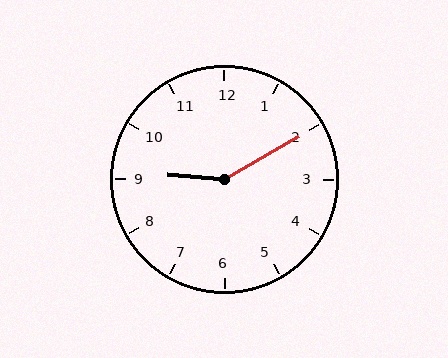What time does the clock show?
9:10.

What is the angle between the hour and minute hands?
Approximately 145 degrees.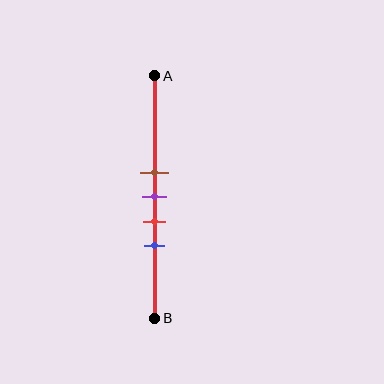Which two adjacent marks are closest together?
The brown and purple marks are the closest adjacent pair.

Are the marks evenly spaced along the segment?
Yes, the marks are approximately evenly spaced.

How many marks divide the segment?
There are 4 marks dividing the segment.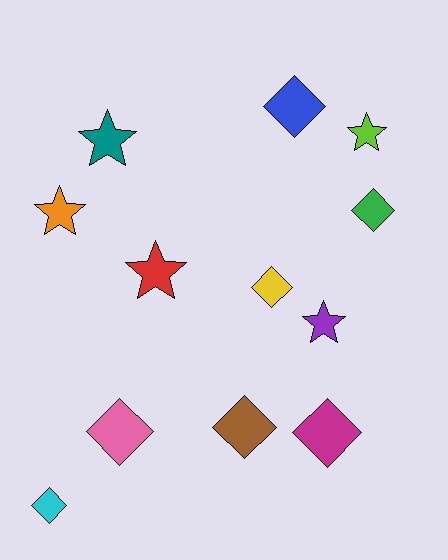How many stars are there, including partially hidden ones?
There are 5 stars.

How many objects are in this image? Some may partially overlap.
There are 12 objects.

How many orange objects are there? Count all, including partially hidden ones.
There is 1 orange object.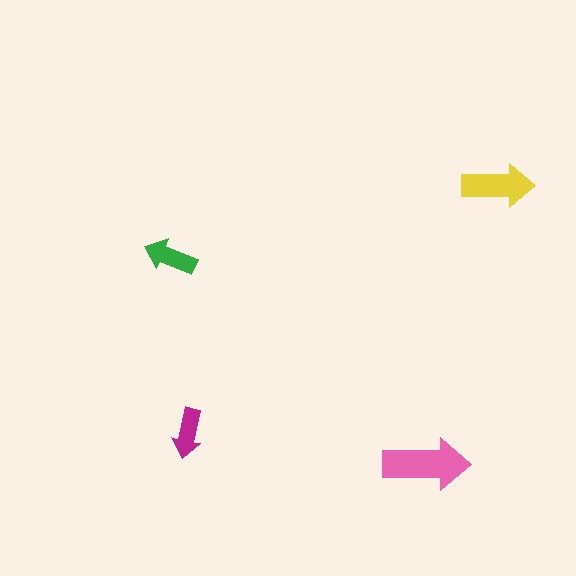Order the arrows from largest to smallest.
the pink one, the yellow one, the green one, the magenta one.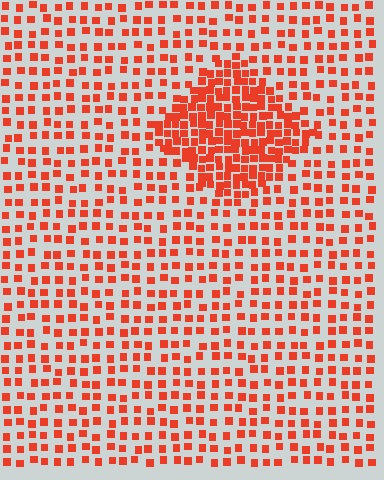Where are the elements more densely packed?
The elements are more densely packed inside the diamond boundary.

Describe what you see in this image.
The image contains small red elements arranged at two different densities. A diamond-shaped region is visible where the elements are more densely packed than the surrounding area.